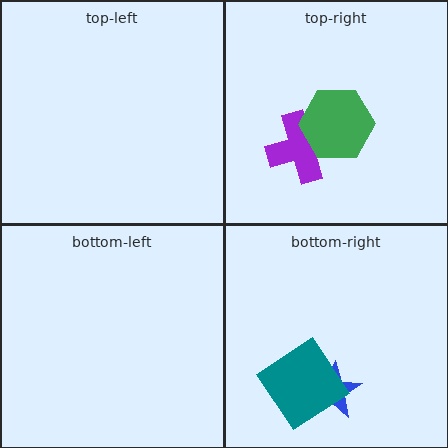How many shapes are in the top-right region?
2.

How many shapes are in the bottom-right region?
2.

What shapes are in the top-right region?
The purple cross, the green hexagon.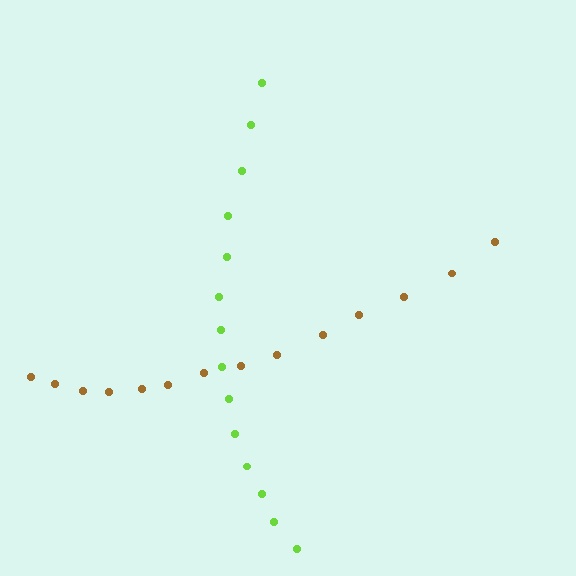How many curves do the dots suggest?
There are 2 distinct paths.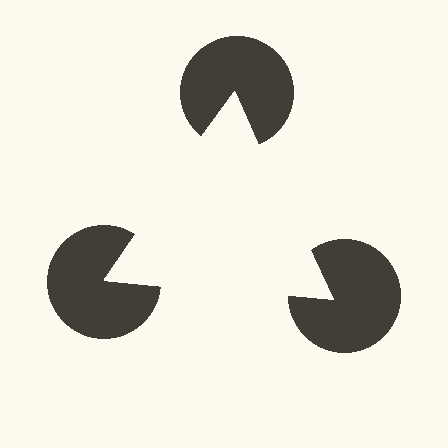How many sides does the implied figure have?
3 sides.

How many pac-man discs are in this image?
There are 3 — one at each vertex of the illusory triangle.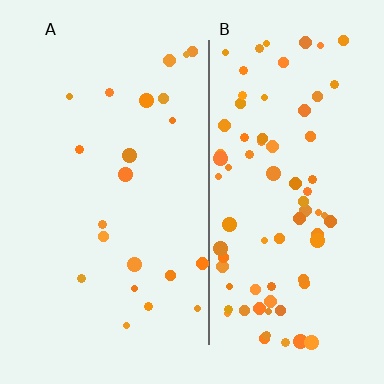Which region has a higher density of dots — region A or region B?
B (the right).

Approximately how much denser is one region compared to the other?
Approximately 3.6× — region B over region A.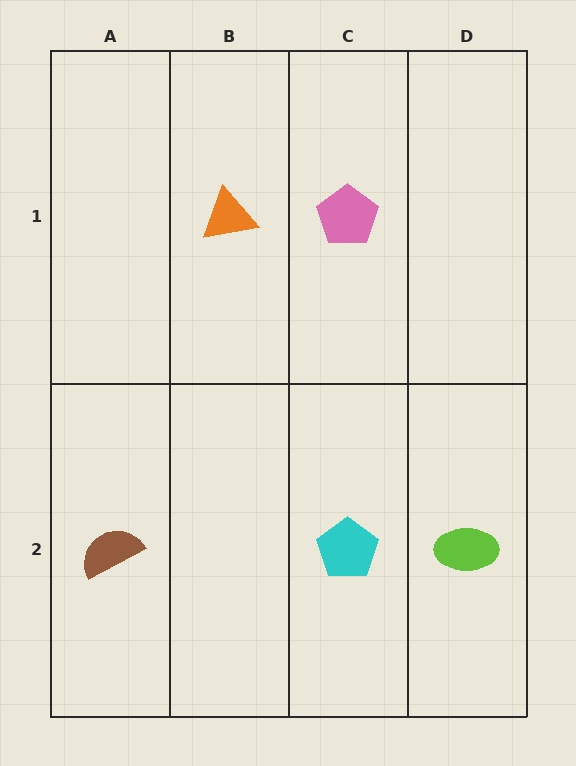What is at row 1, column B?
An orange triangle.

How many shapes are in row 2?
3 shapes.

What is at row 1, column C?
A pink pentagon.